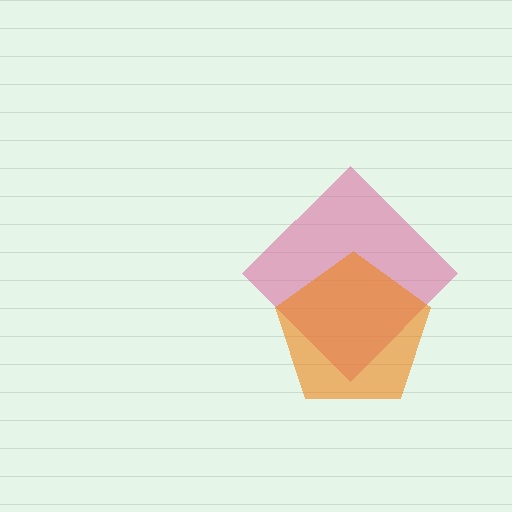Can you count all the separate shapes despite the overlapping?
Yes, there are 2 separate shapes.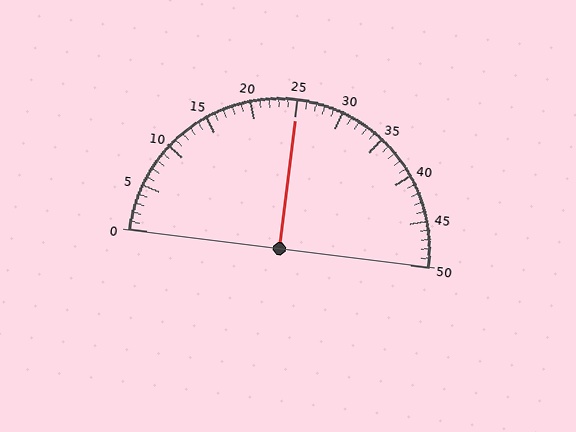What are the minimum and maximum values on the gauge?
The gauge ranges from 0 to 50.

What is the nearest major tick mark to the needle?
The nearest major tick mark is 25.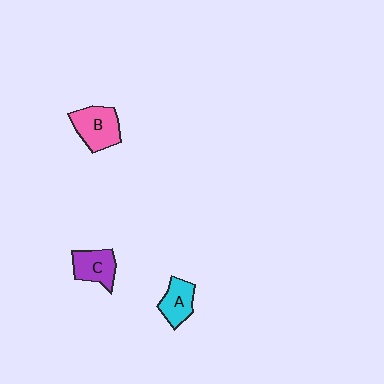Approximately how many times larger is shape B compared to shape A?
Approximately 1.4 times.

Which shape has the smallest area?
Shape A (cyan).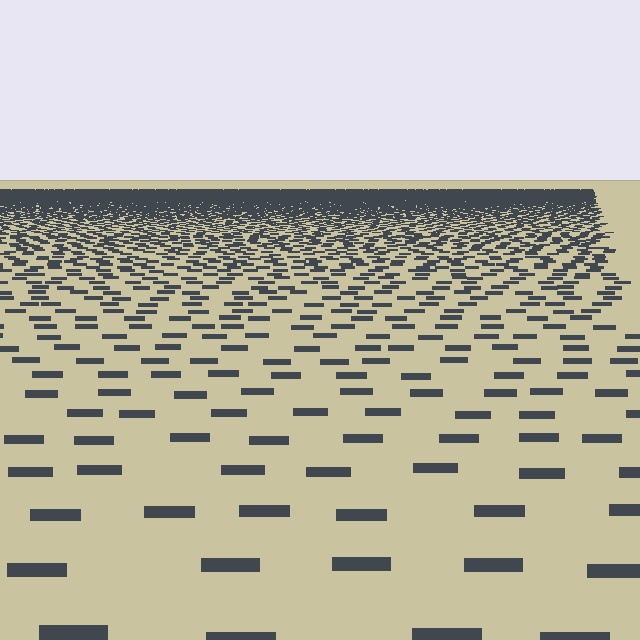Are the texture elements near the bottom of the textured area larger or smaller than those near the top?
Larger. Near the bottom, elements are closer to the viewer and appear at a bigger on-screen size.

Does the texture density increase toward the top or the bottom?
Density increases toward the top.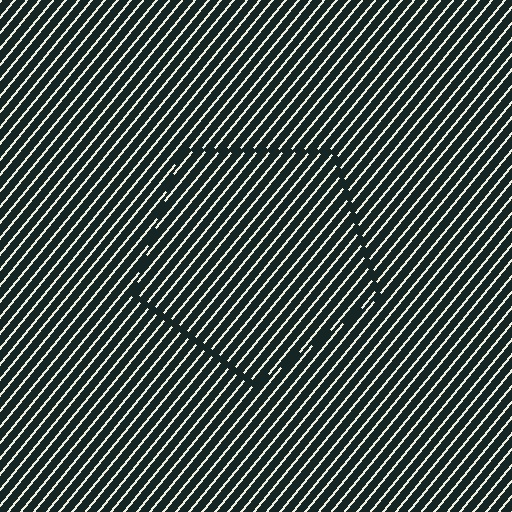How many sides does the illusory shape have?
5 sides — the line-ends trace a pentagon.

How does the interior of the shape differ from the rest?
The interior of the shape contains the same grating, shifted by half a period — the contour is defined by the phase discontinuity where line-ends from the inner and outer gratings abut.